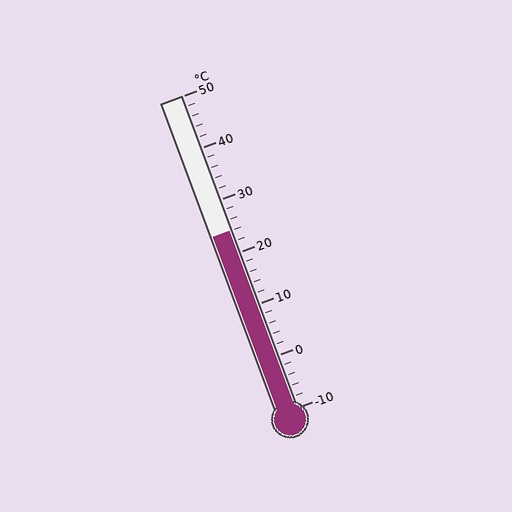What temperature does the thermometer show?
The thermometer shows approximately 24°C.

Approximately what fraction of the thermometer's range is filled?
The thermometer is filled to approximately 55% of its range.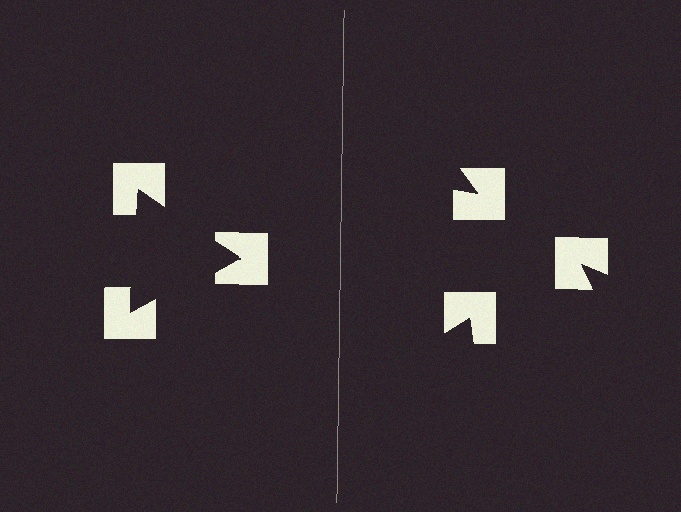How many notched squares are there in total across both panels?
6 — 3 on each side.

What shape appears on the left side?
An illusory triangle.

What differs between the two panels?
The notched squares are positioned identically on both sides; only the wedge orientations differ. On the left they align to a triangle; on the right they are misaligned.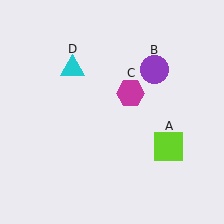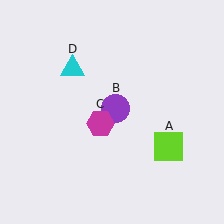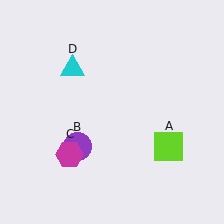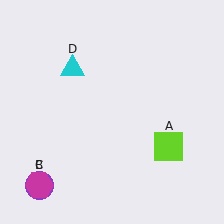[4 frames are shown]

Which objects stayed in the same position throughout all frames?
Lime square (object A) and cyan triangle (object D) remained stationary.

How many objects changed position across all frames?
2 objects changed position: purple circle (object B), magenta hexagon (object C).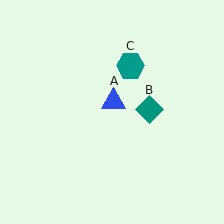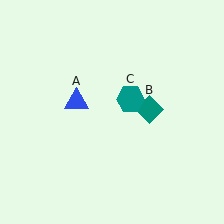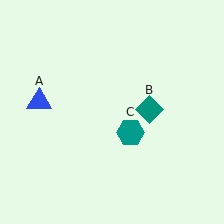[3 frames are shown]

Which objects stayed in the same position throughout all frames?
Teal diamond (object B) remained stationary.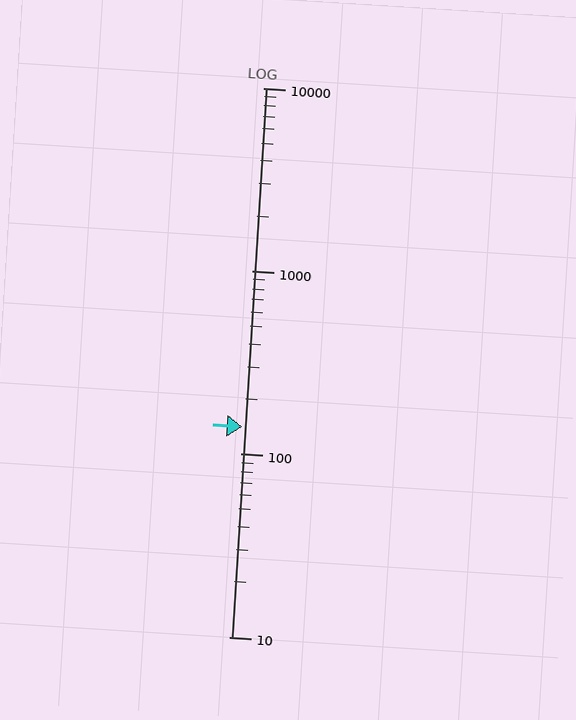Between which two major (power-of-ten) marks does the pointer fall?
The pointer is between 100 and 1000.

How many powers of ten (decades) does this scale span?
The scale spans 3 decades, from 10 to 10000.